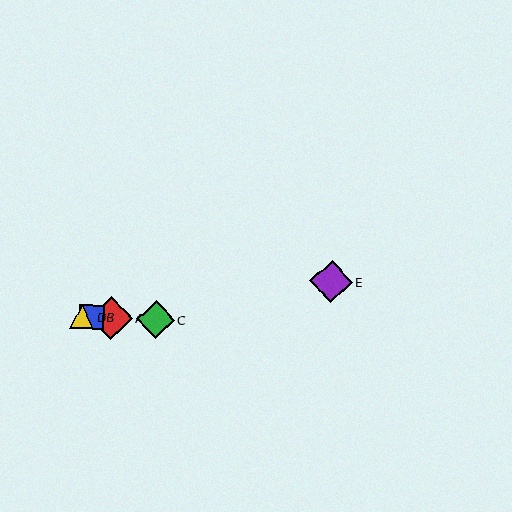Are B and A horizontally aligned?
Yes, both are at y≈317.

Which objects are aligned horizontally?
Objects A, B, C, D are aligned horizontally.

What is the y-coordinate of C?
Object C is at y≈320.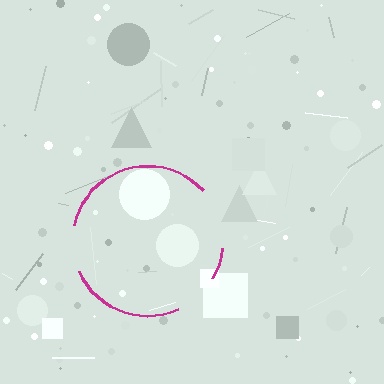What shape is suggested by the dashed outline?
The dashed outline suggests a circle.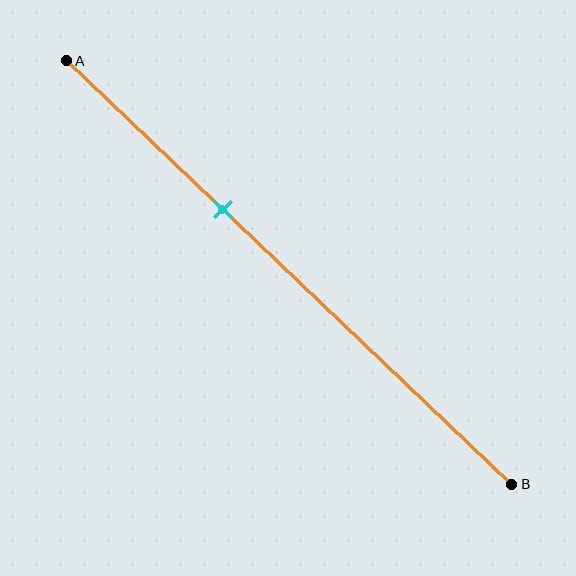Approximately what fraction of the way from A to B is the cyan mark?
The cyan mark is approximately 35% of the way from A to B.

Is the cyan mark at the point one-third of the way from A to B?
Yes, the mark is approximately at the one-third point.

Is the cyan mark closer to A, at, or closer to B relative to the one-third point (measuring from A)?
The cyan mark is approximately at the one-third point of segment AB.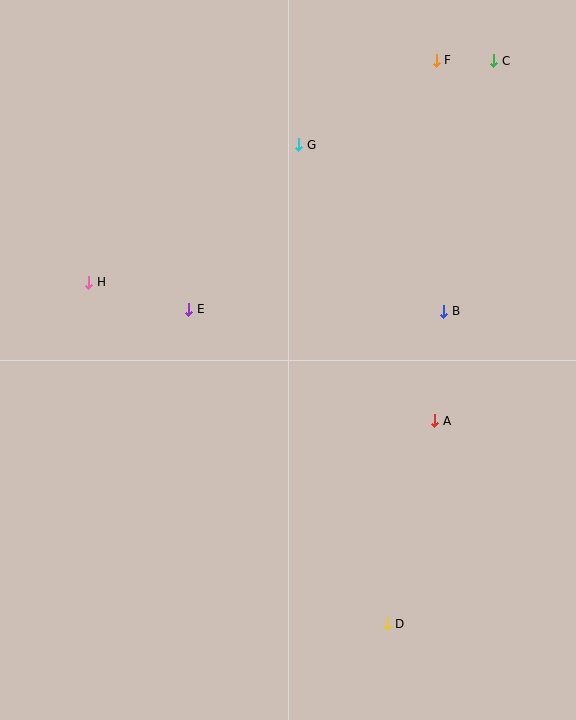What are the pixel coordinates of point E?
Point E is at (189, 309).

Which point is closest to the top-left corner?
Point H is closest to the top-left corner.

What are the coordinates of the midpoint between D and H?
The midpoint between D and H is at (238, 453).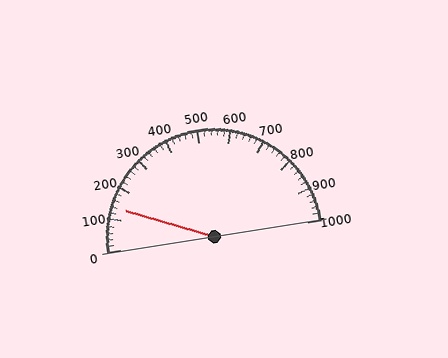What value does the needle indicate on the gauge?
The needle indicates approximately 140.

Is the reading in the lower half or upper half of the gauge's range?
The reading is in the lower half of the range (0 to 1000).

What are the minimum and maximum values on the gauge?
The gauge ranges from 0 to 1000.